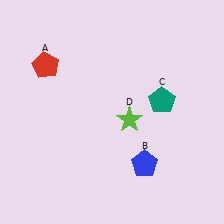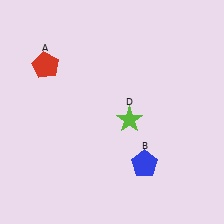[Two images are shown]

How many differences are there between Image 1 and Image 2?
There is 1 difference between the two images.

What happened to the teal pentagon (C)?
The teal pentagon (C) was removed in Image 2. It was in the top-right area of Image 1.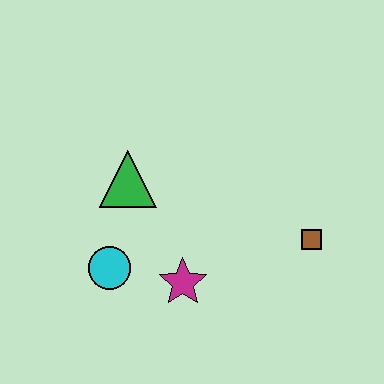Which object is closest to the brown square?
The magenta star is closest to the brown square.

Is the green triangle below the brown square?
No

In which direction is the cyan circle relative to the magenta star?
The cyan circle is to the left of the magenta star.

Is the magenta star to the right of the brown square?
No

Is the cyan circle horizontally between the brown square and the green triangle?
No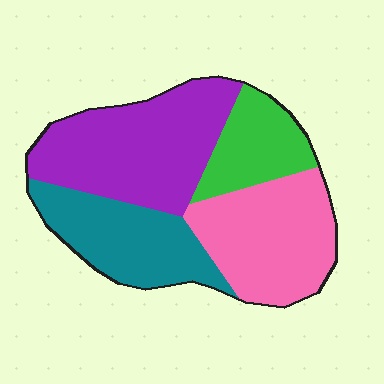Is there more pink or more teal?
Pink.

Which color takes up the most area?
Purple, at roughly 35%.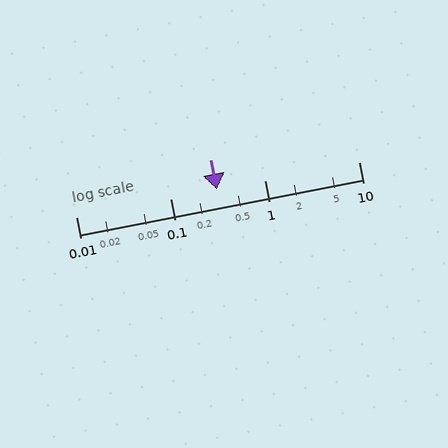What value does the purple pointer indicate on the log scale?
The pointer indicates approximately 0.31.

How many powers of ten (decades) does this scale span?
The scale spans 3 decades, from 0.01 to 10.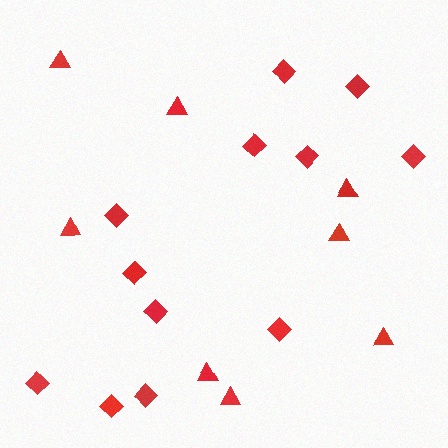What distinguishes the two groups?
There are 2 groups: one group of triangles (8) and one group of diamonds (12).